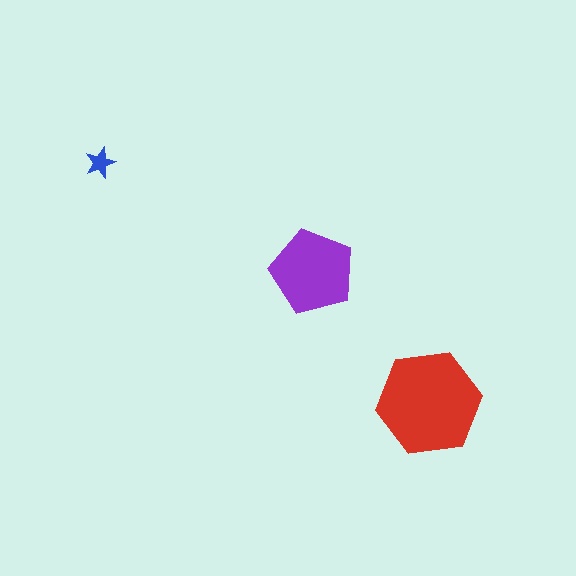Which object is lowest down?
The red hexagon is bottommost.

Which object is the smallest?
The blue star.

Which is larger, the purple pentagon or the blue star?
The purple pentagon.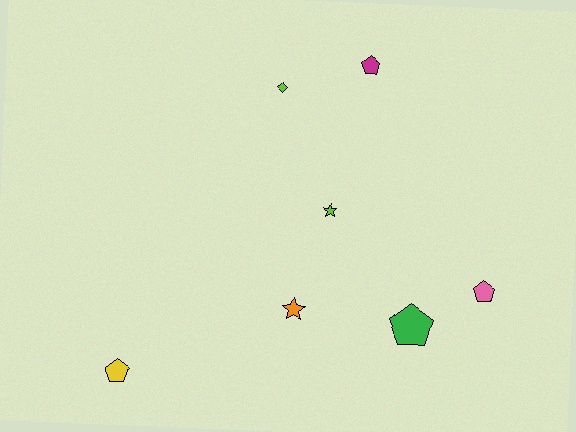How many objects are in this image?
There are 7 objects.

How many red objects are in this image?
There are no red objects.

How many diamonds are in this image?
There is 1 diamond.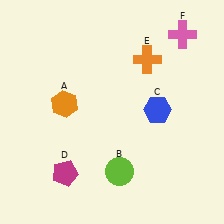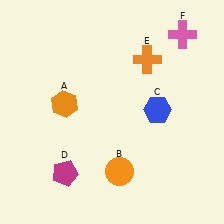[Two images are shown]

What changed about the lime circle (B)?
In Image 1, B is lime. In Image 2, it changed to orange.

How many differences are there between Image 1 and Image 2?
There is 1 difference between the two images.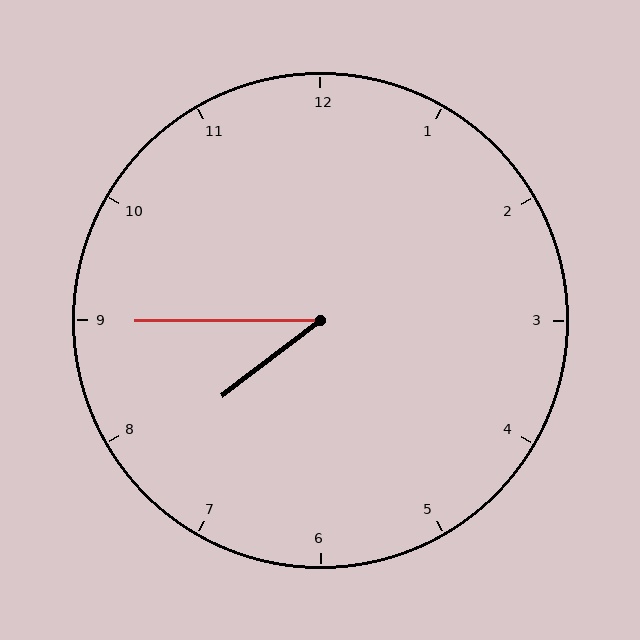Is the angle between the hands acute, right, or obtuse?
It is acute.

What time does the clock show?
7:45.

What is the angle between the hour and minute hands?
Approximately 38 degrees.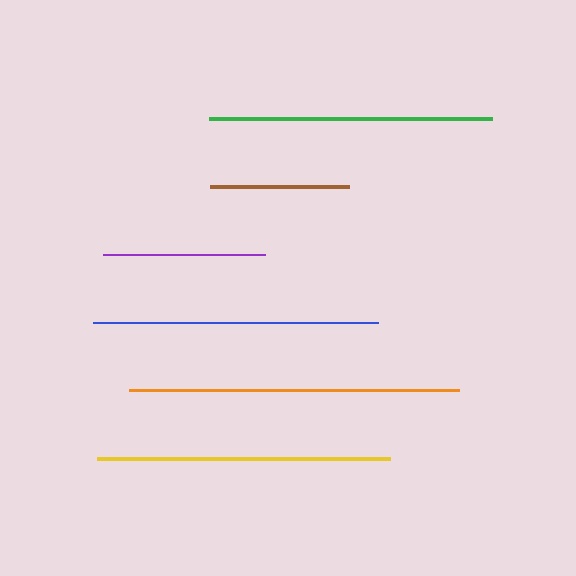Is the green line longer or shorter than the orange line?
The orange line is longer than the green line.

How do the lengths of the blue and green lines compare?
The blue and green lines are approximately the same length.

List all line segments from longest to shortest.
From longest to shortest: orange, yellow, blue, green, purple, brown.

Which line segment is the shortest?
The brown line is the shortest at approximately 139 pixels.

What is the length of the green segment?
The green segment is approximately 283 pixels long.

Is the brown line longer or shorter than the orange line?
The orange line is longer than the brown line.